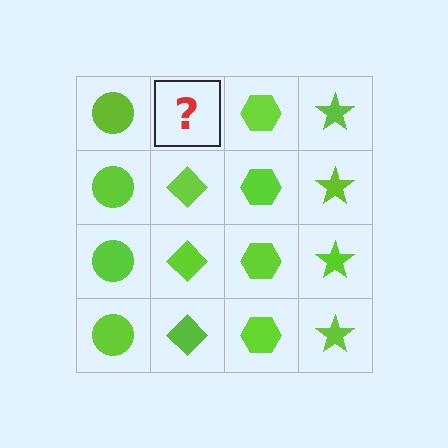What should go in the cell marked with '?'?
The missing cell should contain a lime diamond.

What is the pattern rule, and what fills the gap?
The rule is that each column has a consistent shape. The gap should be filled with a lime diamond.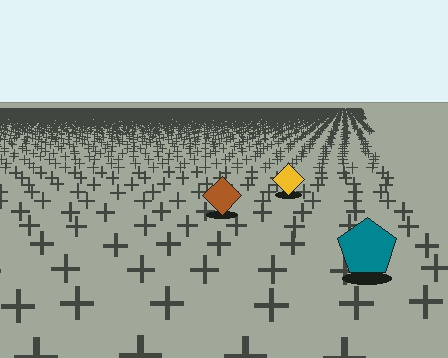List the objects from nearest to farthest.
From nearest to farthest: the teal pentagon, the brown diamond, the yellow diamond.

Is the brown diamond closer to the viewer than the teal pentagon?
No. The teal pentagon is closer — you can tell from the texture gradient: the ground texture is coarser near it.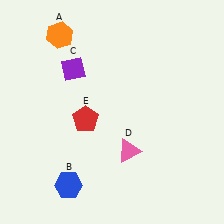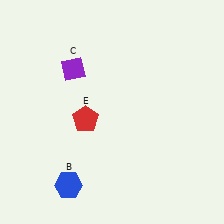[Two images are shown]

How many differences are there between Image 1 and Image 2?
There are 2 differences between the two images.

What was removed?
The orange hexagon (A), the pink triangle (D) were removed in Image 2.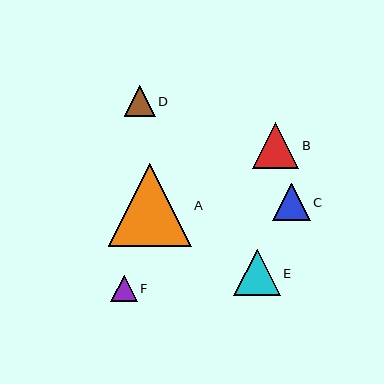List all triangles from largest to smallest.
From largest to smallest: A, B, E, C, D, F.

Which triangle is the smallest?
Triangle F is the smallest with a size of approximately 27 pixels.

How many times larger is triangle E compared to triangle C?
Triangle E is approximately 1.2 times the size of triangle C.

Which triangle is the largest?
Triangle A is the largest with a size of approximately 83 pixels.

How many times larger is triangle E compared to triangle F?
Triangle E is approximately 1.7 times the size of triangle F.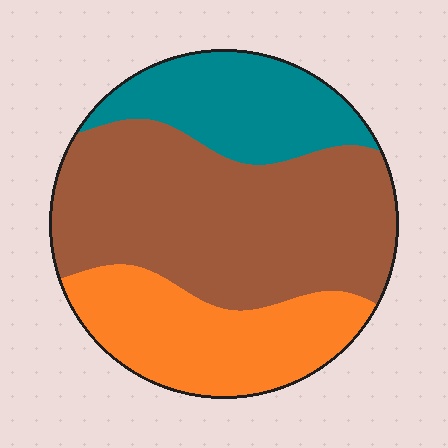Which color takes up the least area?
Teal, at roughly 20%.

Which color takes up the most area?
Brown, at roughly 50%.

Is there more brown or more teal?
Brown.